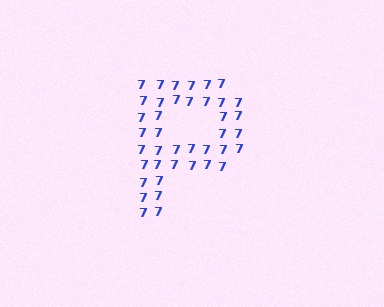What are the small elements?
The small elements are digit 7's.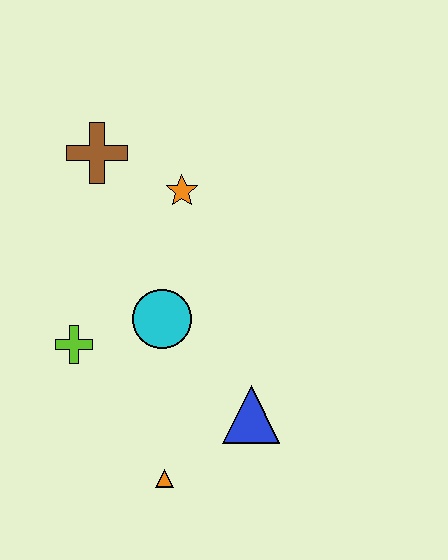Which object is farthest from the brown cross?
The orange triangle is farthest from the brown cross.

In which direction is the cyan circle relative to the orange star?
The cyan circle is below the orange star.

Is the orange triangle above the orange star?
No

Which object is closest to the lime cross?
The cyan circle is closest to the lime cross.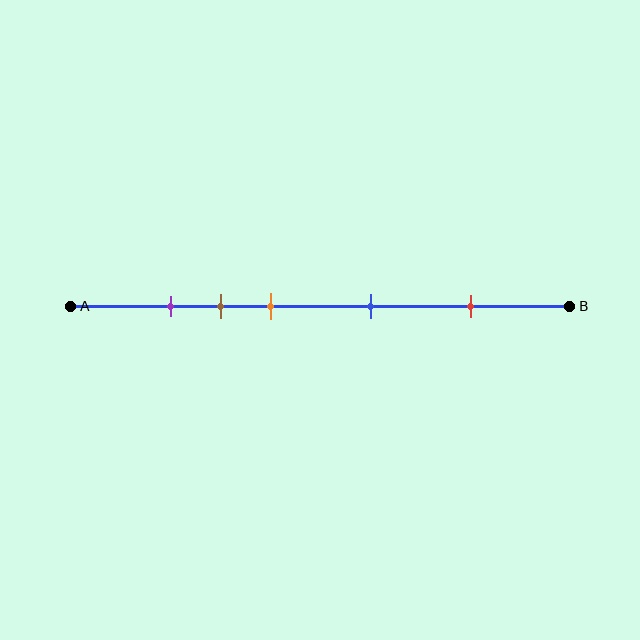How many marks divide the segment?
There are 5 marks dividing the segment.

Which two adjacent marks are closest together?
The purple and brown marks are the closest adjacent pair.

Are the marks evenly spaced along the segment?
No, the marks are not evenly spaced.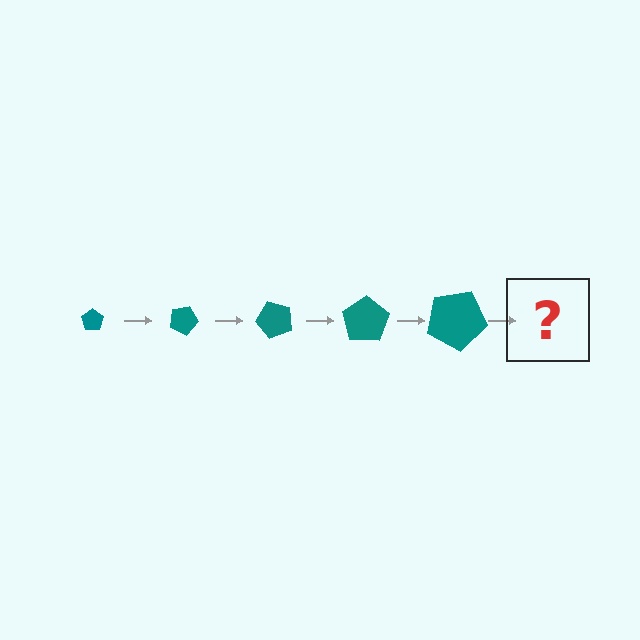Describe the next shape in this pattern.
It should be a pentagon, larger than the previous one and rotated 125 degrees from the start.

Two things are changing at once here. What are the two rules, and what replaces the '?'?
The two rules are that the pentagon grows larger each step and it rotates 25 degrees each step. The '?' should be a pentagon, larger than the previous one and rotated 125 degrees from the start.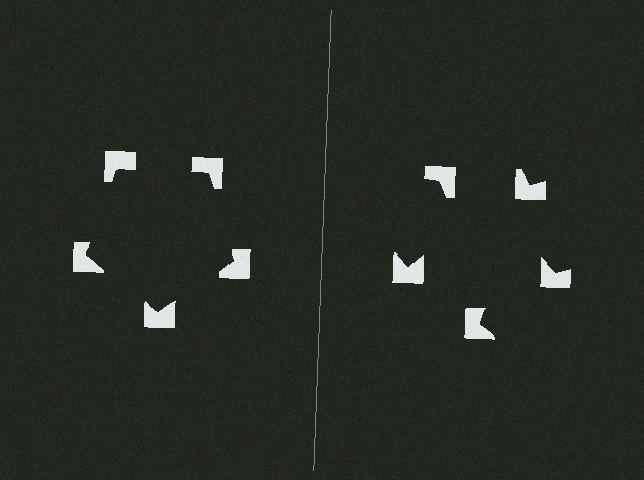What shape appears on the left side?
An illusory pentagon.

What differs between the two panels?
The notched squares are positioned identically on both sides; only the wedge orientations differ. On the left they align to a pentagon; on the right they are misaligned.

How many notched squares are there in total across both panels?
10 — 5 on each side.